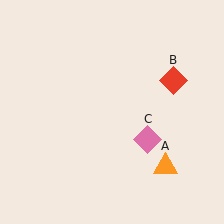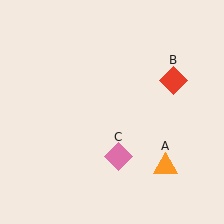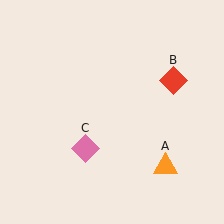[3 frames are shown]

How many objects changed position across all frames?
1 object changed position: pink diamond (object C).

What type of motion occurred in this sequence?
The pink diamond (object C) rotated clockwise around the center of the scene.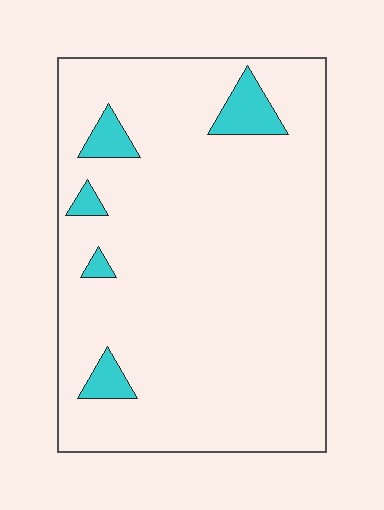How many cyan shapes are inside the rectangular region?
5.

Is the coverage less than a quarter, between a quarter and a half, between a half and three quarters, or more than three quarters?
Less than a quarter.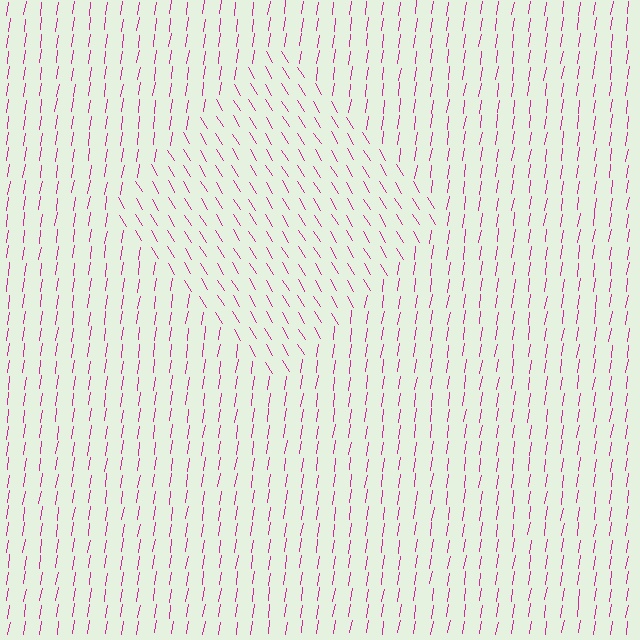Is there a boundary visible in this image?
Yes, there is a texture boundary formed by a change in line orientation.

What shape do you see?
I see a diamond.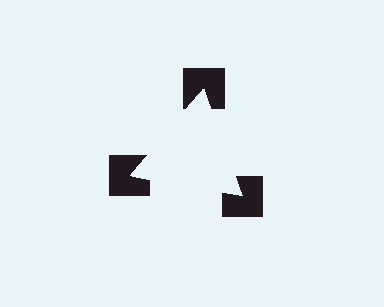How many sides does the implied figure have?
3 sides.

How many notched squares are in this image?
There are 3 — one at each vertex of the illusory triangle.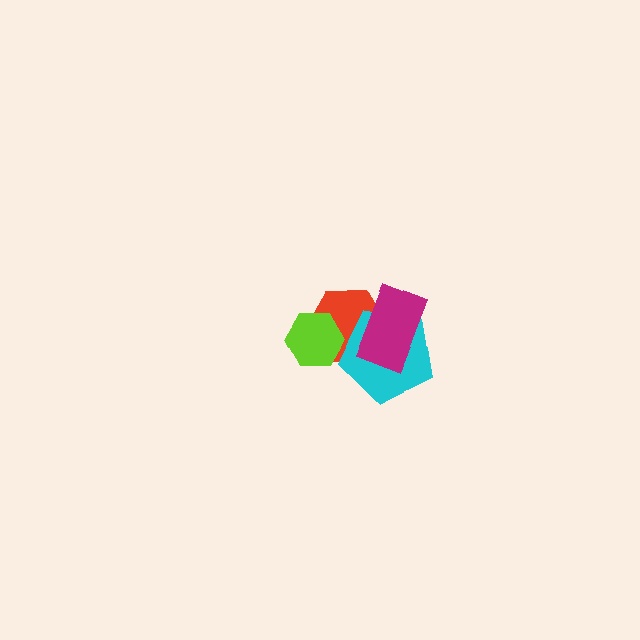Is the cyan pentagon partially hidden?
Yes, it is partially covered by another shape.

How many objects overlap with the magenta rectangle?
2 objects overlap with the magenta rectangle.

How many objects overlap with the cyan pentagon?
2 objects overlap with the cyan pentagon.